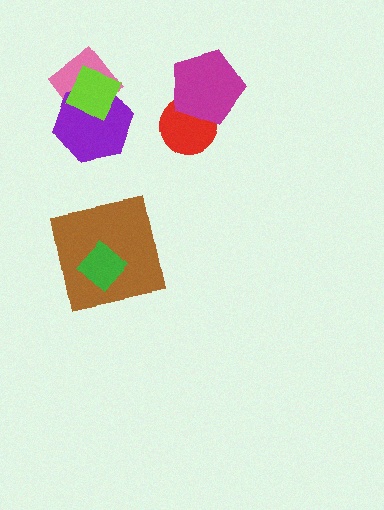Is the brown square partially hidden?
Yes, it is partially covered by another shape.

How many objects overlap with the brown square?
1 object overlaps with the brown square.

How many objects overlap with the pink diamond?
2 objects overlap with the pink diamond.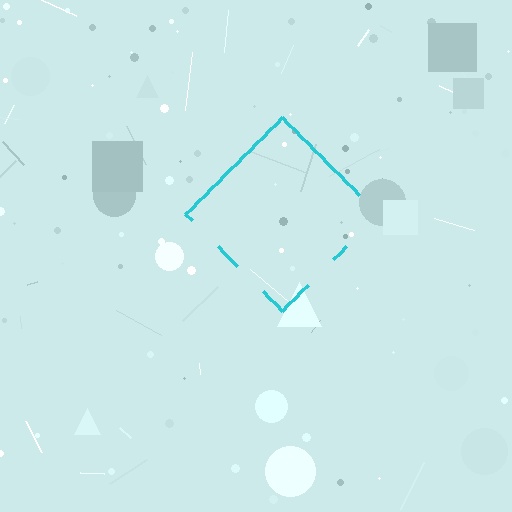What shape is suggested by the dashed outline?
The dashed outline suggests a diamond.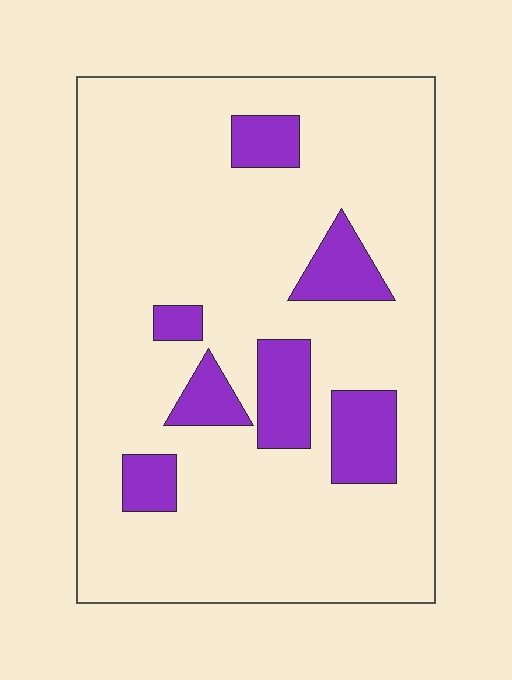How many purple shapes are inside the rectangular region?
7.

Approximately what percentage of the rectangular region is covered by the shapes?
Approximately 15%.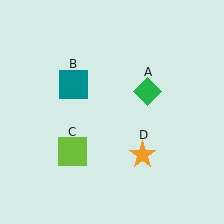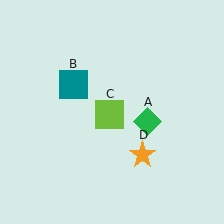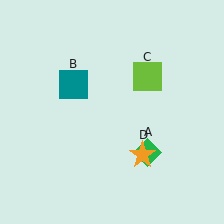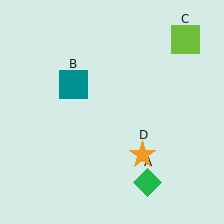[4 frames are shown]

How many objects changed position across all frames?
2 objects changed position: green diamond (object A), lime square (object C).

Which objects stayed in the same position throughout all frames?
Teal square (object B) and orange star (object D) remained stationary.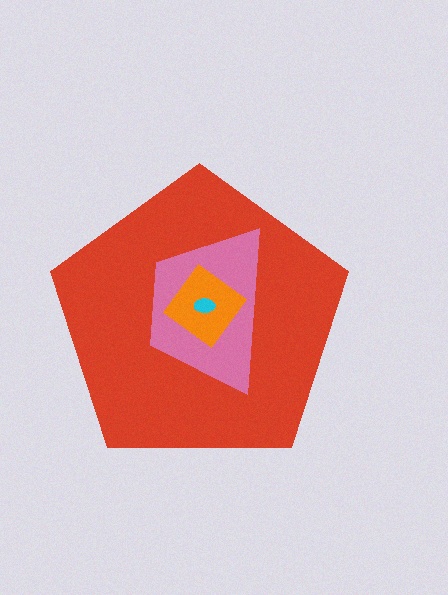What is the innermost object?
The cyan ellipse.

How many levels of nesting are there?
4.